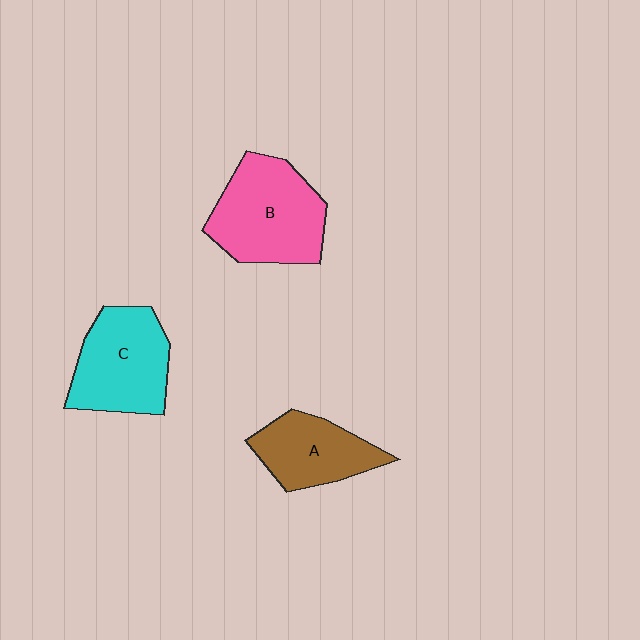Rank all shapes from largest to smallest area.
From largest to smallest: B (pink), C (cyan), A (brown).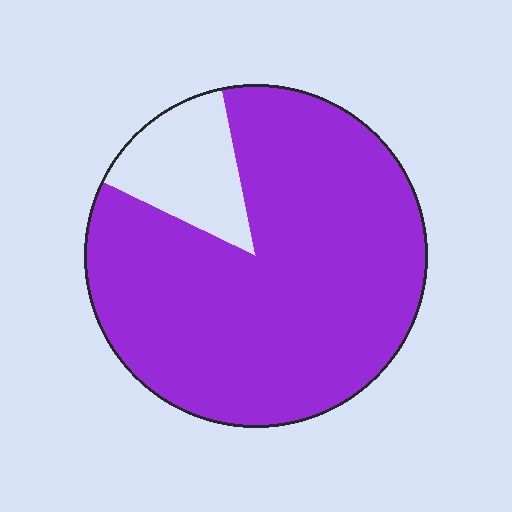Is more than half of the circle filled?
Yes.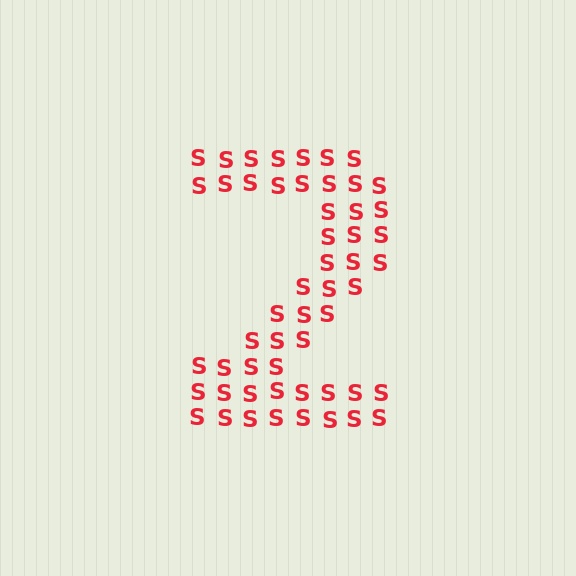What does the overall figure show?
The overall figure shows the digit 2.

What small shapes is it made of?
It is made of small letter S's.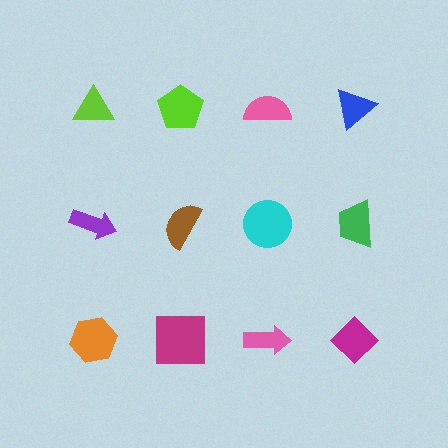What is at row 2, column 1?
A purple arrow.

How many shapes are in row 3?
4 shapes.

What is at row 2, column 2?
A brown semicircle.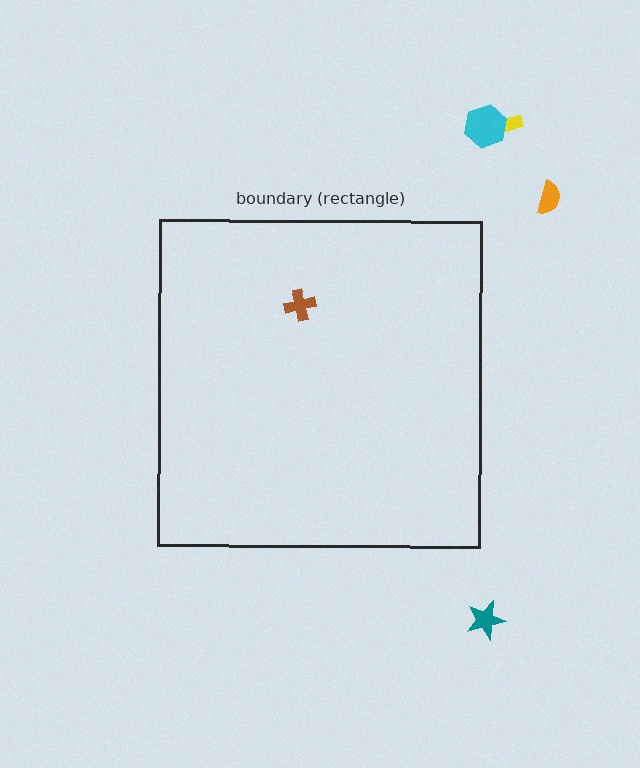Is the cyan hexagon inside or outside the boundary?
Outside.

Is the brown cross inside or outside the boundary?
Inside.